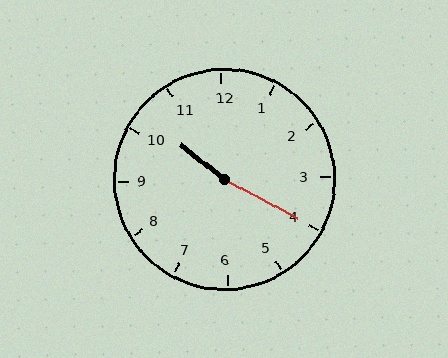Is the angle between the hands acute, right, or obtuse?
It is obtuse.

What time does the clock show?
10:20.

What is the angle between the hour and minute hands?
Approximately 170 degrees.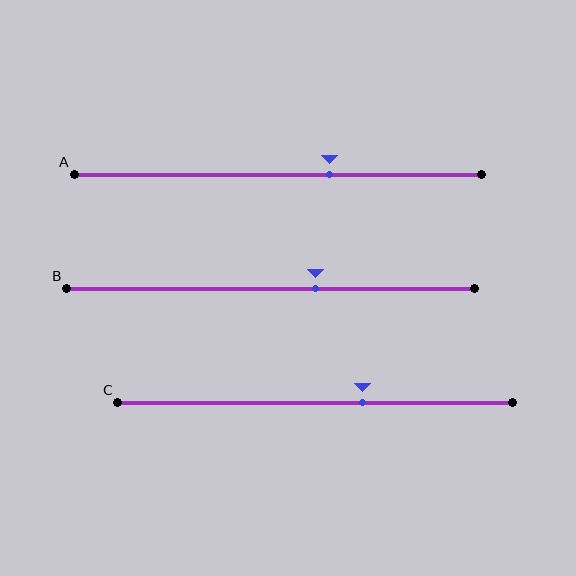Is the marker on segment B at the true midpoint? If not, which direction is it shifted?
No, the marker on segment B is shifted to the right by about 11% of the segment length.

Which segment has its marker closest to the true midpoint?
Segment B has its marker closest to the true midpoint.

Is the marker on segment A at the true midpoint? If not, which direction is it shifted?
No, the marker on segment A is shifted to the right by about 13% of the segment length.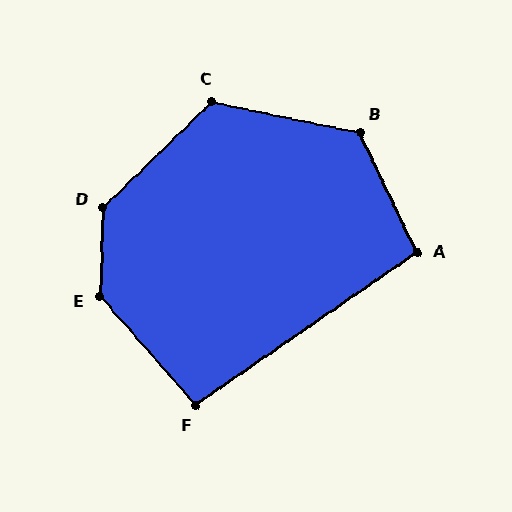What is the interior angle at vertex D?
Approximately 136 degrees (obtuse).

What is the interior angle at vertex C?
Approximately 124 degrees (obtuse).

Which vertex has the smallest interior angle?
F, at approximately 97 degrees.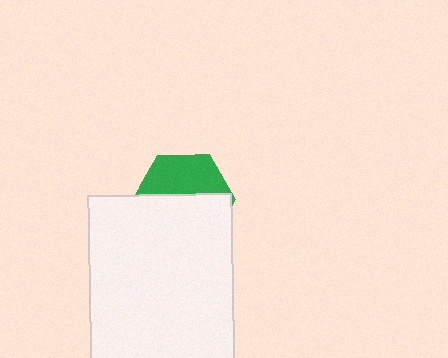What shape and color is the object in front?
The object in front is a white rectangle.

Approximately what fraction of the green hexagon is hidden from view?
Roughly 58% of the green hexagon is hidden behind the white rectangle.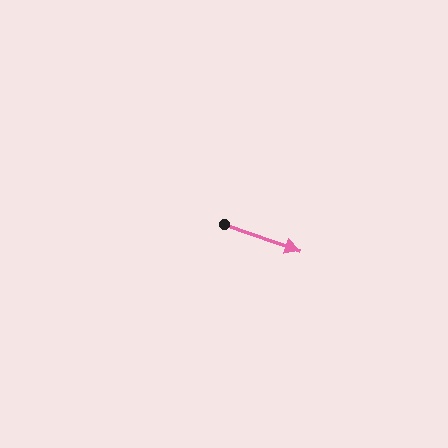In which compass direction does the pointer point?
East.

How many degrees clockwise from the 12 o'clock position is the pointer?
Approximately 109 degrees.